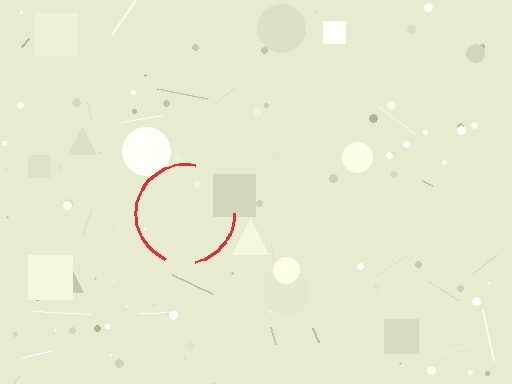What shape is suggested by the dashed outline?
The dashed outline suggests a circle.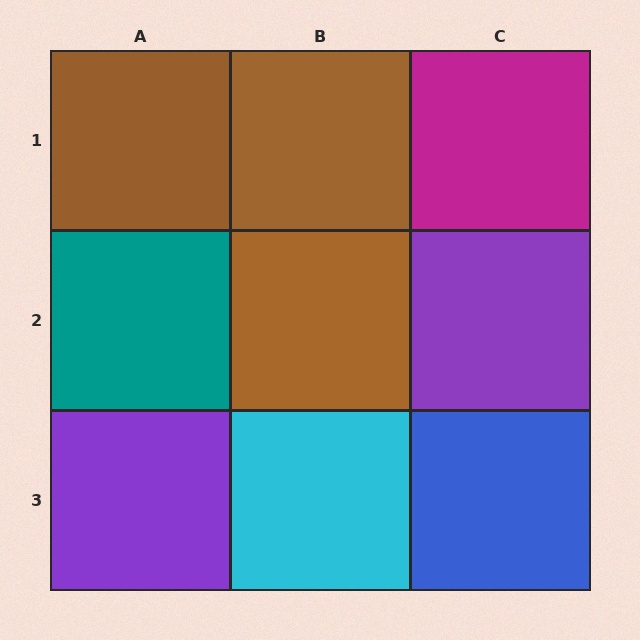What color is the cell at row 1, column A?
Brown.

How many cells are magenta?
1 cell is magenta.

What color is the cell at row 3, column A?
Purple.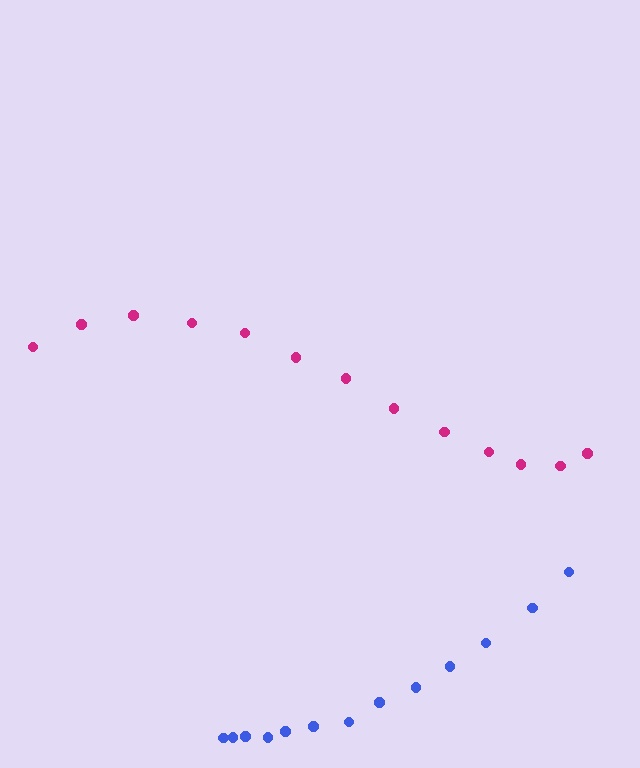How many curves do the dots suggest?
There are 2 distinct paths.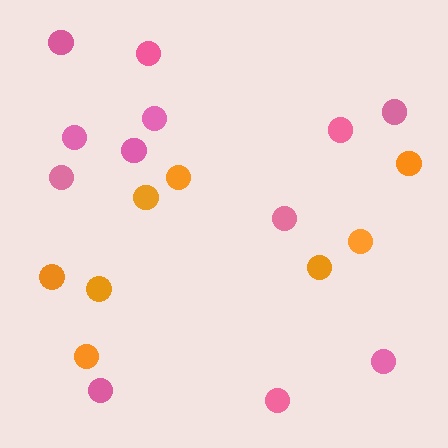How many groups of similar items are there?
There are 2 groups: one group of pink circles (12) and one group of orange circles (8).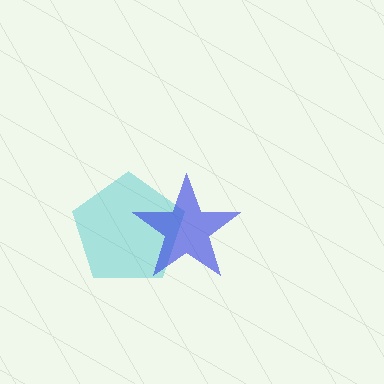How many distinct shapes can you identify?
There are 2 distinct shapes: a cyan pentagon, a blue star.